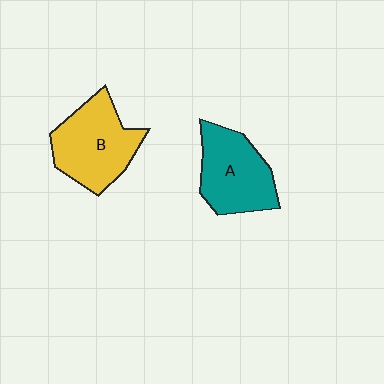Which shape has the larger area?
Shape B (yellow).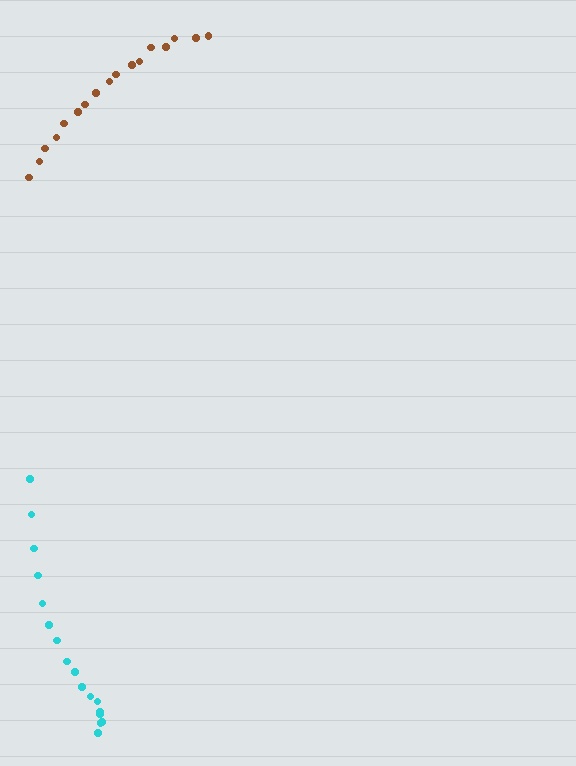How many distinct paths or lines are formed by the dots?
There are 2 distinct paths.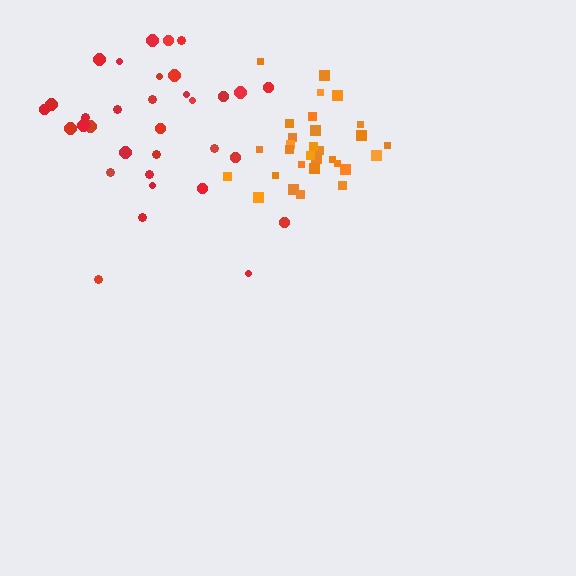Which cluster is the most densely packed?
Orange.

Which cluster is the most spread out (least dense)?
Red.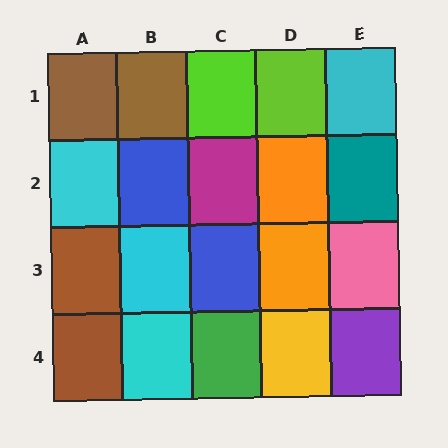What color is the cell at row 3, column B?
Cyan.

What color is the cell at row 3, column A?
Brown.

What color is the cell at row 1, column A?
Brown.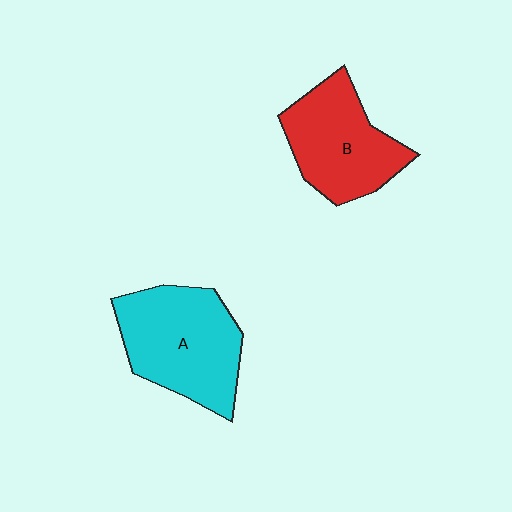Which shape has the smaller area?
Shape B (red).